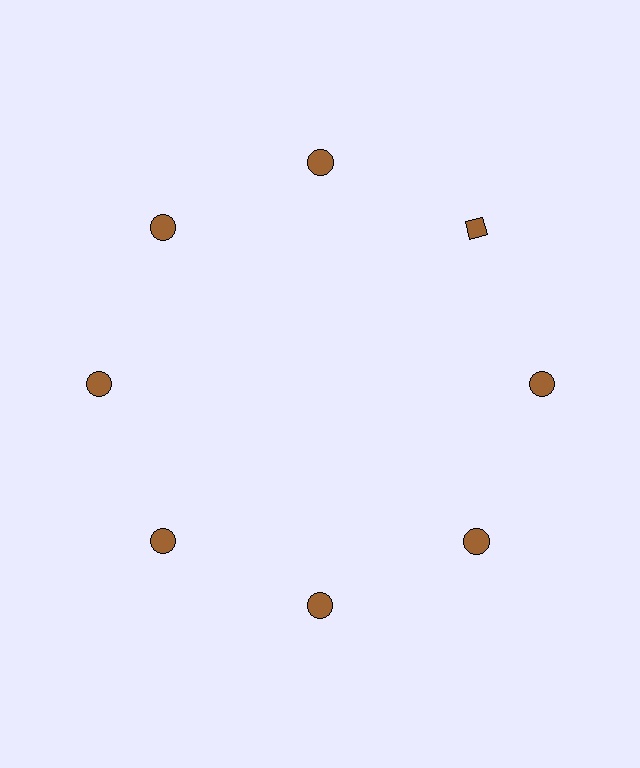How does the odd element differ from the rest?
It has a different shape: diamond instead of circle.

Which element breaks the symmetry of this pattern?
The brown diamond at roughly the 2 o'clock position breaks the symmetry. All other shapes are brown circles.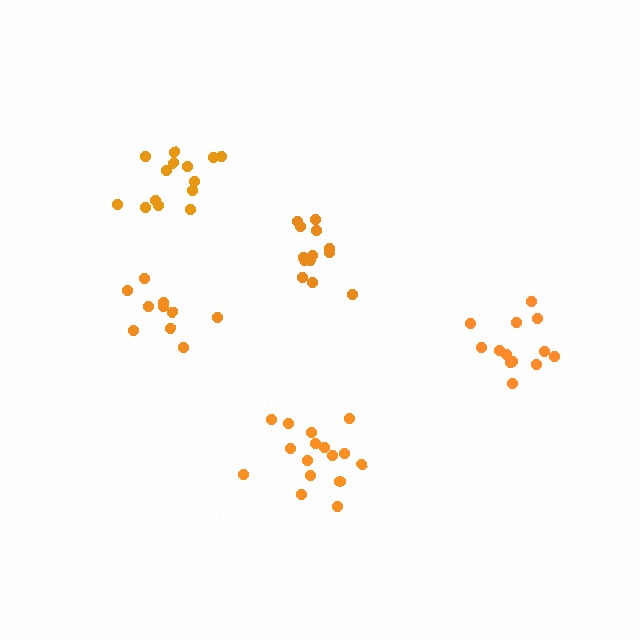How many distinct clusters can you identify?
There are 5 distinct clusters.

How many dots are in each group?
Group 1: 13 dots, Group 2: 16 dots, Group 3: 14 dots, Group 4: 10 dots, Group 5: 13 dots (66 total).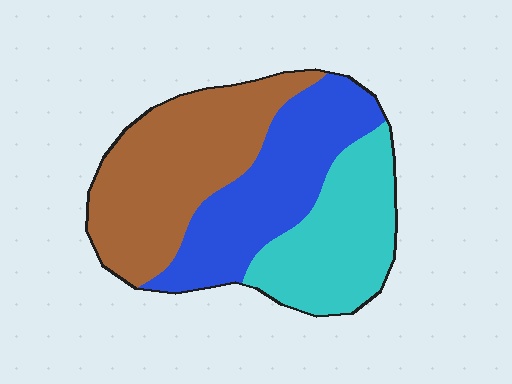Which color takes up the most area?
Brown, at roughly 40%.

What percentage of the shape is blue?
Blue takes up about one third (1/3) of the shape.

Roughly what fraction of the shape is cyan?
Cyan covers about 30% of the shape.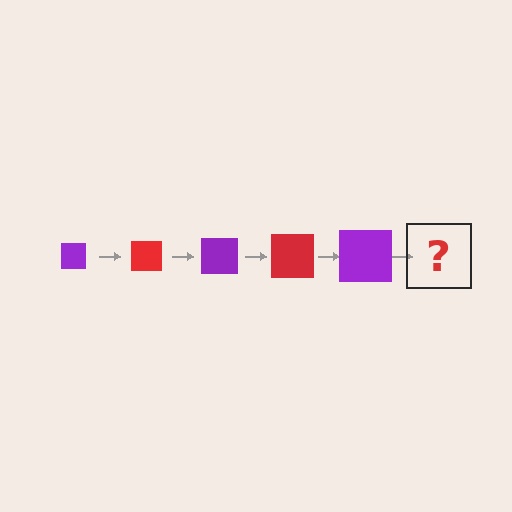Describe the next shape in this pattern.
It should be a red square, larger than the previous one.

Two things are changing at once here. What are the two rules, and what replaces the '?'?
The two rules are that the square grows larger each step and the color cycles through purple and red. The '?' should be a red square, larger than the previous one.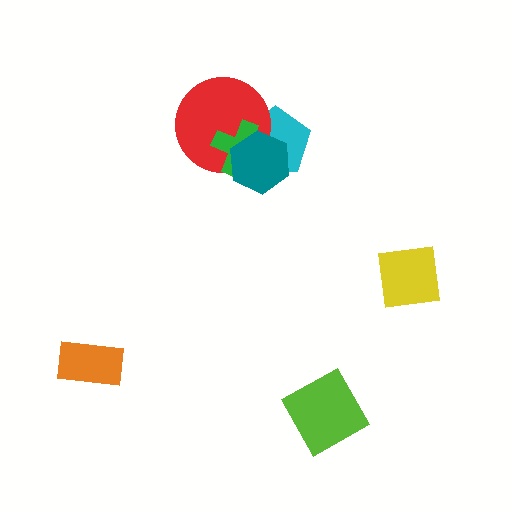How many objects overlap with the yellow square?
0 objects overlap with the yellow square.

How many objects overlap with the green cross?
3 objects overlap with the green cross.